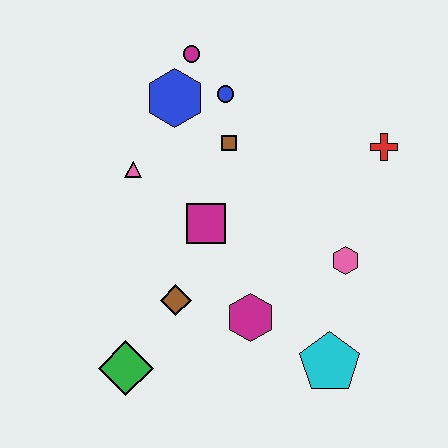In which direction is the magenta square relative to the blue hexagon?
The magenta square is below the blue hexagon.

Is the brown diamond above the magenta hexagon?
Yes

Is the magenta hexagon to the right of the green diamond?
Yes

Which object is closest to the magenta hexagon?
The brown diamond is closest to the magenta hexagon.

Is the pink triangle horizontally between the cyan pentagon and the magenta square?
No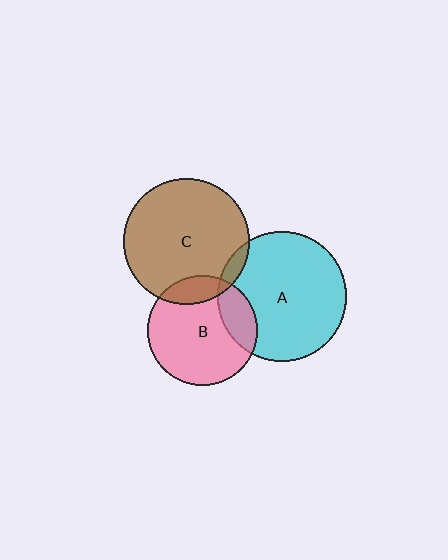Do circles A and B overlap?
Yes.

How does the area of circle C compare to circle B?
Approximately 1.3 times.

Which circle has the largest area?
Circle A (cyan).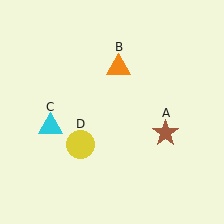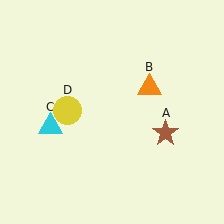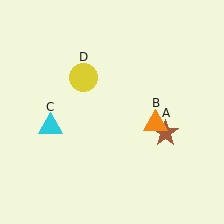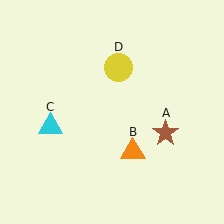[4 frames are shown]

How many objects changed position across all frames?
2 objects changed position: orange triangle (object B), yellow circle (object D).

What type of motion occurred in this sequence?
The orange triangle (object B), yellow circle (object D) rotated clockwise around the center of the scene.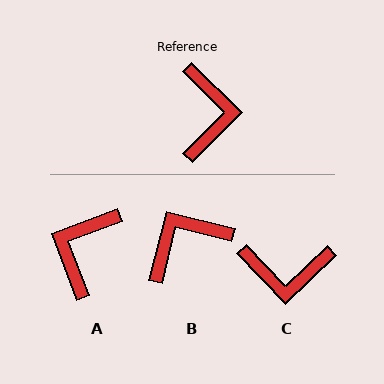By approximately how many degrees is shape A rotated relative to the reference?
Approximately 156 degrees counter-clockwise.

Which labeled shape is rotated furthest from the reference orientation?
A, about 156 degrees away.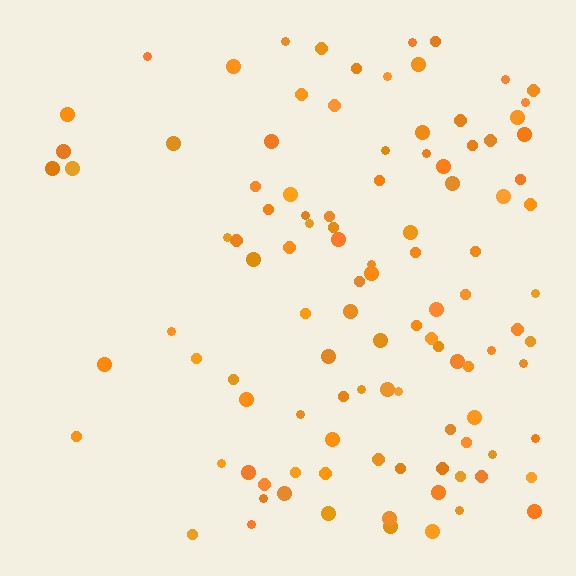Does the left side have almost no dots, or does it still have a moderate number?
Still a moderate number, just noticeably fewer than the right.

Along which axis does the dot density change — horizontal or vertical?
Horizontal.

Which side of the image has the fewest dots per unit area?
The left.